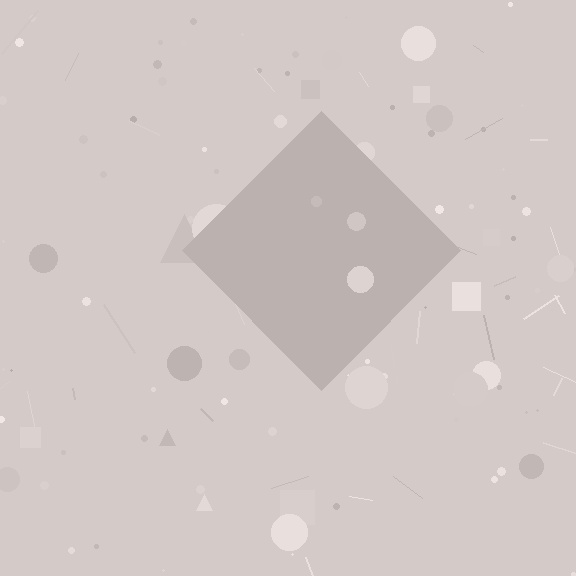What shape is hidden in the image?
A diamond is hidden in the image.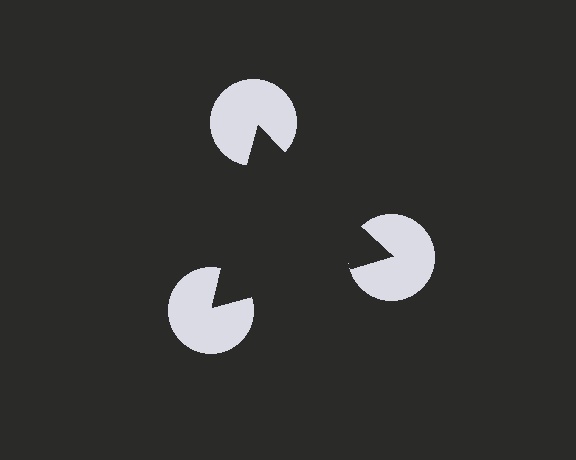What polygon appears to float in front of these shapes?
An illusory triangle — its edges are inferred from the aligned wedge cuts in the pac-man discs, not physically drawn.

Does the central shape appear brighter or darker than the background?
It typically appears slightly darker than the background, even though no actual brightness change is drawn.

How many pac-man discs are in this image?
There are 3 — one at each vertex of the illusory triangle.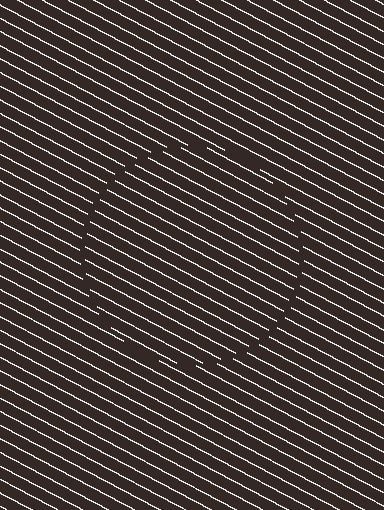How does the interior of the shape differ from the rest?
The interior of the shape contains the same grating, shifted by half a period — the contour is defined by the phase discontinuity where line-ends from the inner and outer gratings abut.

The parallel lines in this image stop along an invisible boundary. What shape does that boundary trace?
An illusory circle. The interior of the shape contains the same grating, shifted by half a period — the contour is defined by the phase discontinuity where line-ends from the inner and outer gratings abut.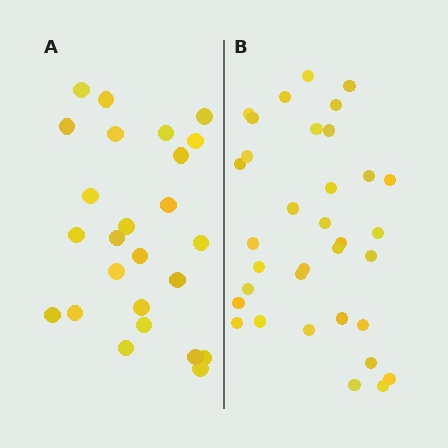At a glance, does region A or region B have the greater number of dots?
Region B (the right region) has more dots.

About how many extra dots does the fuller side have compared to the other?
Region B has roughly 8 or so more dots than region A.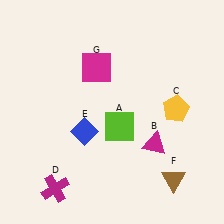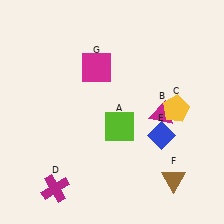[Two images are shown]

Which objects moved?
The objects that moved are: the magenta triangle (B), the blue diamond (E).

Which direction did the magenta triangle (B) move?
The magenta triangle (B) moved up.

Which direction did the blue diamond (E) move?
The blue diamond (E) moved right.